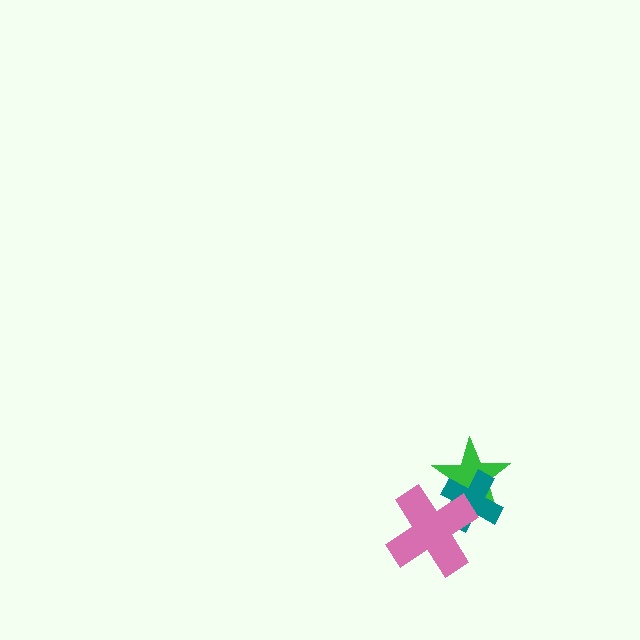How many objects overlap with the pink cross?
2 objects overlap with the pink cross.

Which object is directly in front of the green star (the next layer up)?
The teal cross is directly in front of the green star.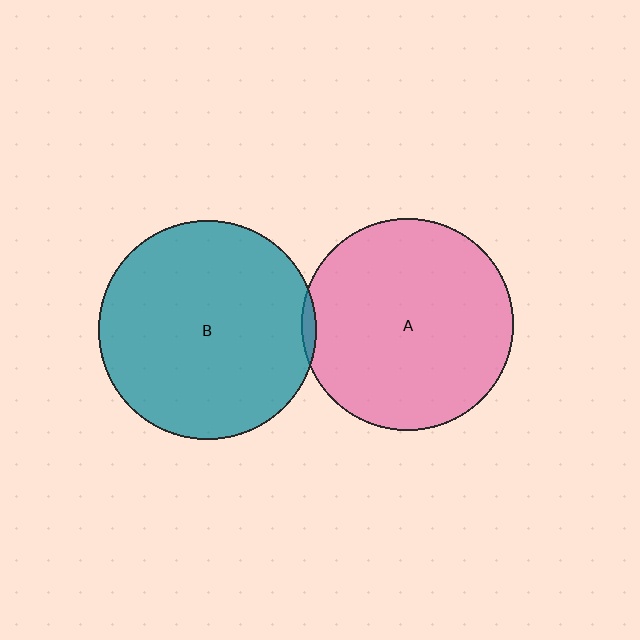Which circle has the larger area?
Circle B (teal).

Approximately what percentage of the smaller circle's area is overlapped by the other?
Approximately 5%.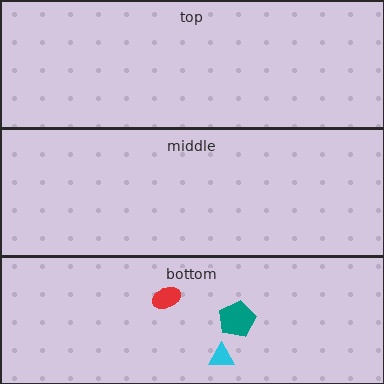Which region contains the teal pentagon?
The bottom region.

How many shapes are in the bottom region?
3.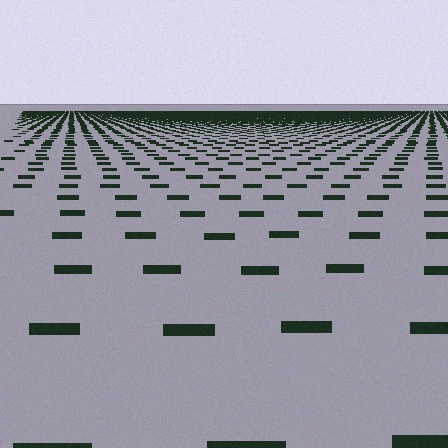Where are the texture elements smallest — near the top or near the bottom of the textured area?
Near the top.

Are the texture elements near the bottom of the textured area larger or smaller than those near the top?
Larger. Near the bottom, elements are closer to the viewer and appear at a bigger on-screen size.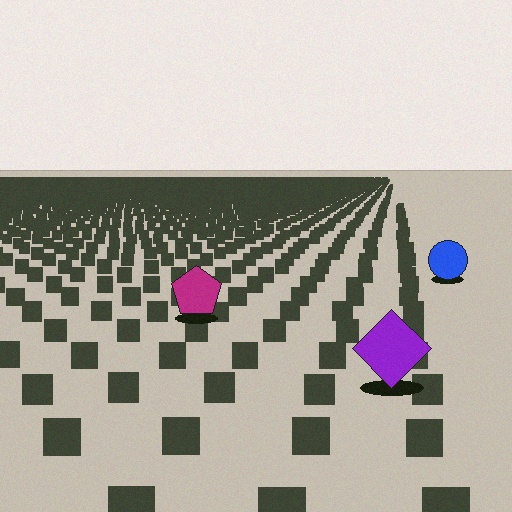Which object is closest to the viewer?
The purple diamond is closest. The texture marks near it are larger and more spread out.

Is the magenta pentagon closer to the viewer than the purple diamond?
No. The purple diamond is closer — you can tell from the texture gradient: the ground texture is coarser near it.